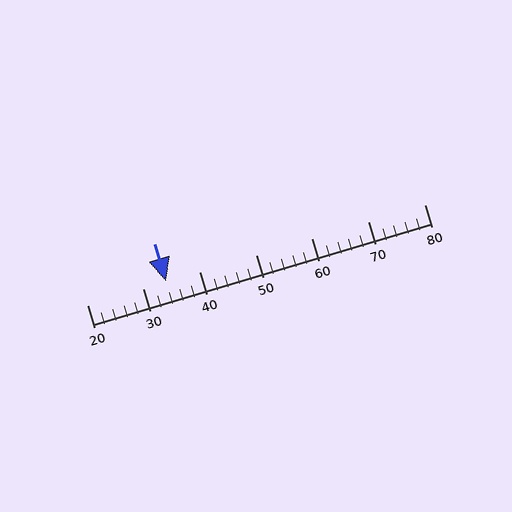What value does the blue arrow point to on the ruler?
The blue arrow points to approximately 34.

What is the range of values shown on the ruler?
The ruler shows values from 20 to 80.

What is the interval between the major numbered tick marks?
The major tick marks are spaced 10 units apart.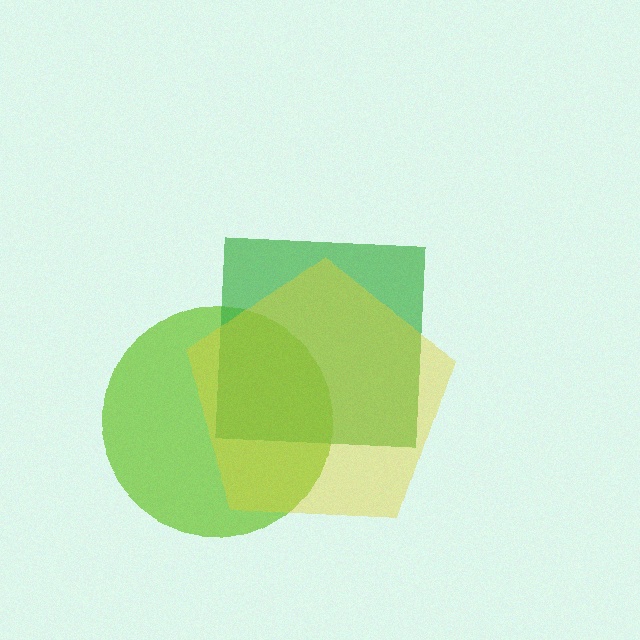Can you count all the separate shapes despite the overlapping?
Yes, there are 3 separate shapes.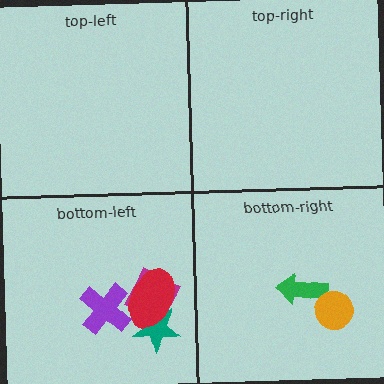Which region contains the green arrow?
The bottom-right region.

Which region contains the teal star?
The bottom-left region.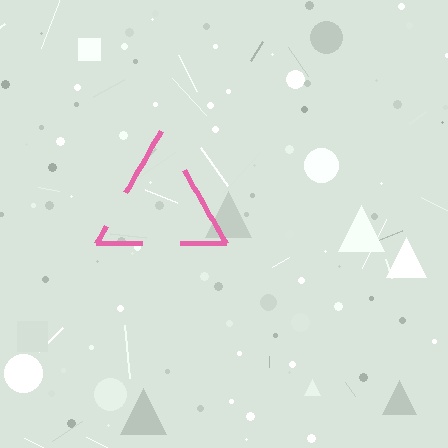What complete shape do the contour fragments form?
The contour fragments form a triangle.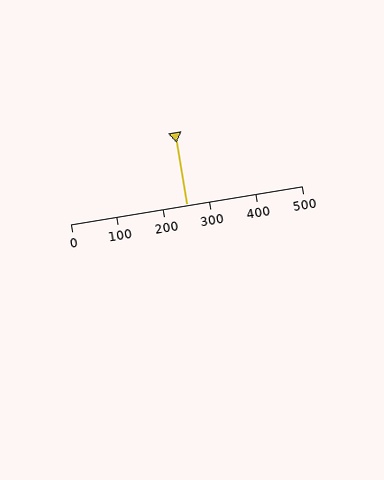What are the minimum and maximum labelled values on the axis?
The axis runs from 0 to 500.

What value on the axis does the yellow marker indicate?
The marker indicates approximately 250.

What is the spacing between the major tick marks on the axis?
The major ticks are spaced 100 apart.